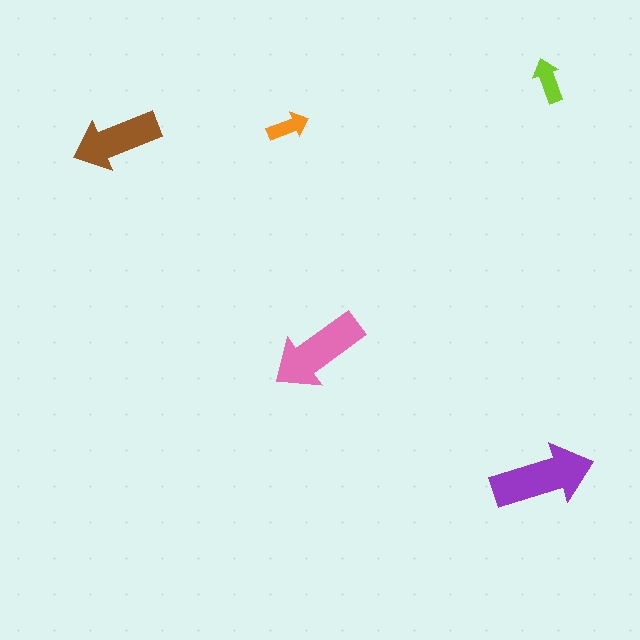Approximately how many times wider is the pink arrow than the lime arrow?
About 2 times wider.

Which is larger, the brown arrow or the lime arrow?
The brown one.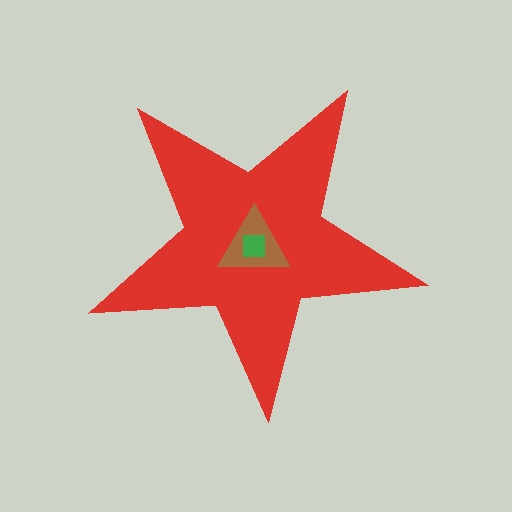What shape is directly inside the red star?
The brown triangle.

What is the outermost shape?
The red star.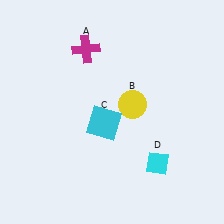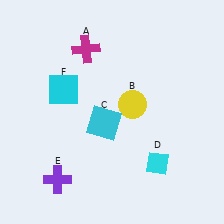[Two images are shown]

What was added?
A purple cross (E), a cyan square (F) were added in Image 2.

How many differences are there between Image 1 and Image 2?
There are 2 differences between the two images.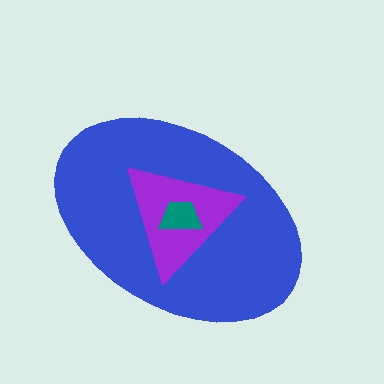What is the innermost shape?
The teal trapezoid.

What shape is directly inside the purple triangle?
The teal trapezoid.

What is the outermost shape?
The blue ellipse.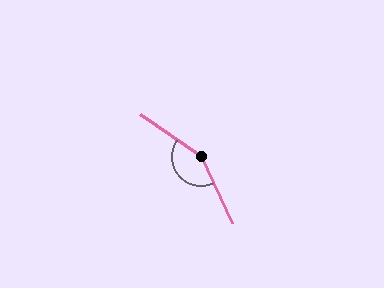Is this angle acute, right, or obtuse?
It is obtuse.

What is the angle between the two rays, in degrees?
Approximately 150 degrees.